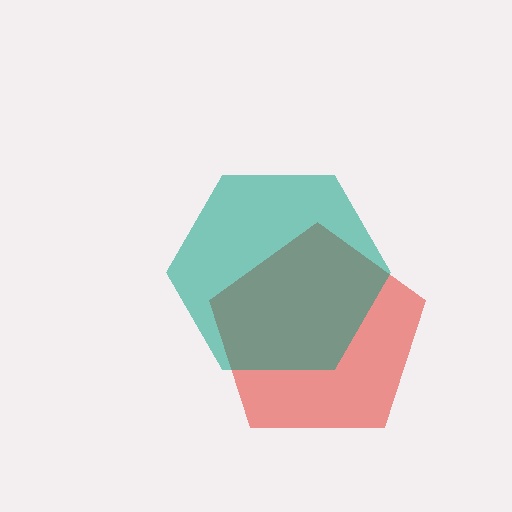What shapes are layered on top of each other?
The layered shapes are: a red pentagon, a teal hexagon.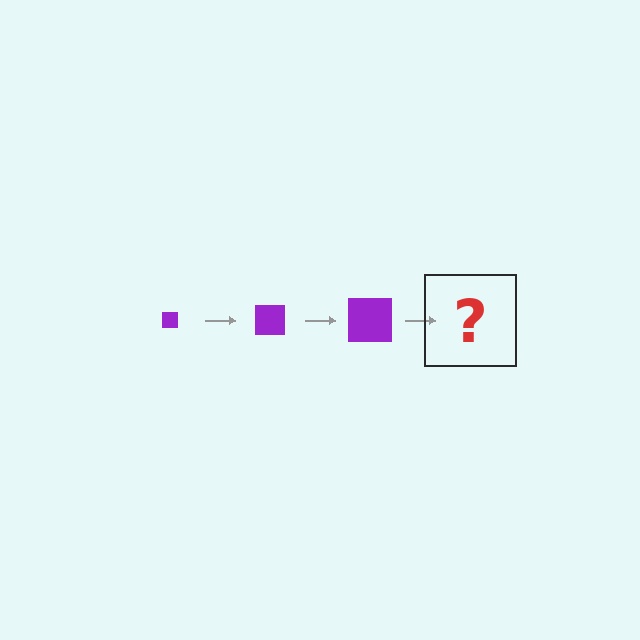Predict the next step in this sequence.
The next step is a purple square, larger than the previous one.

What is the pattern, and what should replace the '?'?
The pattern is that the square gets progressively larger each step. The '?' should be a purple square, larger than the previous one.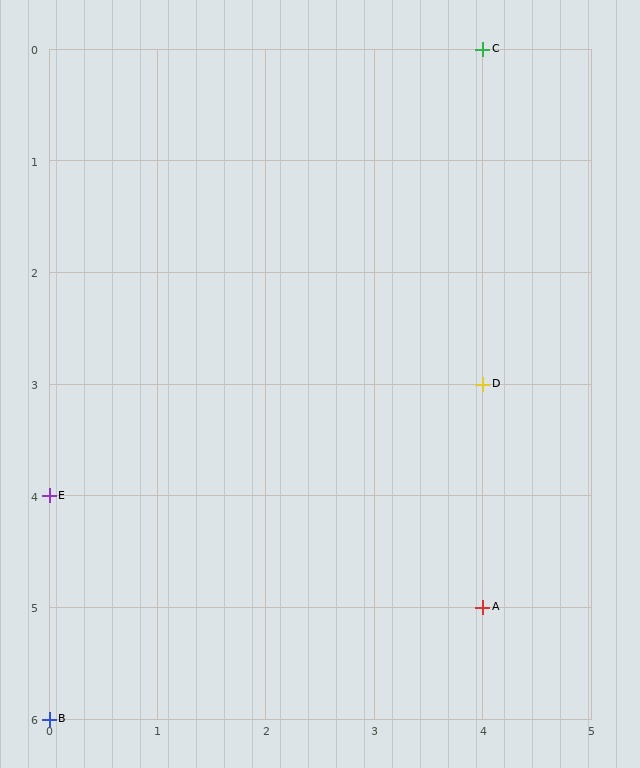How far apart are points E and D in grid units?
Points E and D are 4 columns and 1 row apart (about 4.1 grid units diagonally).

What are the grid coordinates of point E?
Point E is at grid coordinates (0, 4).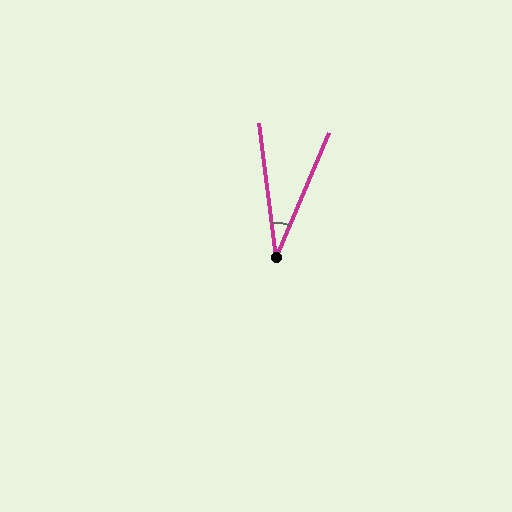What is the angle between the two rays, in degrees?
Approximately 30 degrees.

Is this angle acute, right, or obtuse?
It is acute.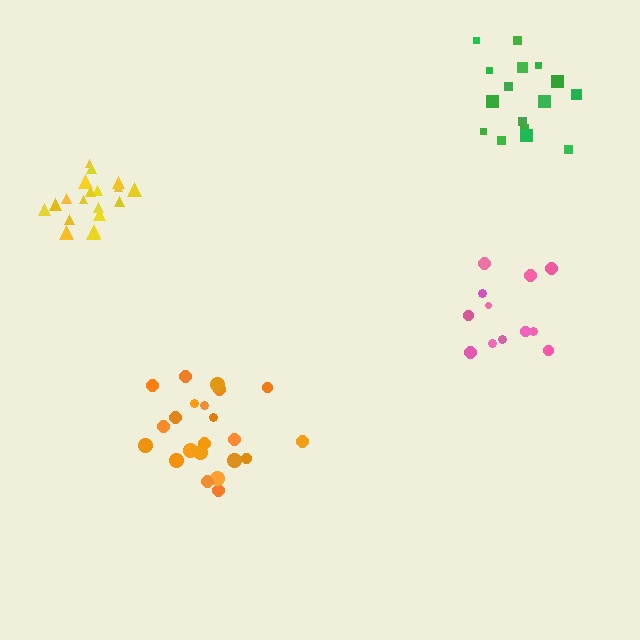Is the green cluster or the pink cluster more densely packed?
Pink.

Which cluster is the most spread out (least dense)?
Green.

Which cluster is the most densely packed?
Yellow.